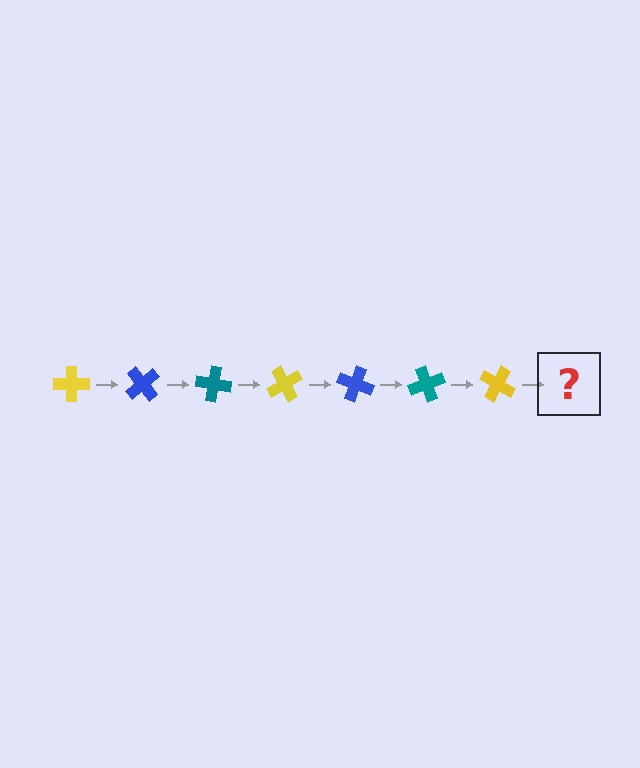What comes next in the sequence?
The next element should be a blue cross, rotated 350 degrees from the start.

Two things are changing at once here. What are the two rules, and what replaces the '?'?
The two rules are that it rotates 50 degrees each step and the color cycles through yellow, blue, and teal. The '?' should be a blue cross, rotated 350 degrees from the start.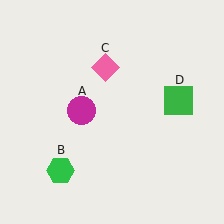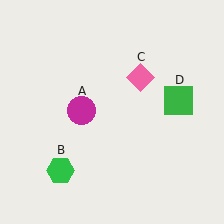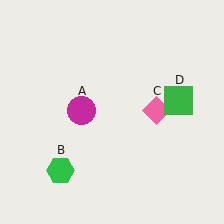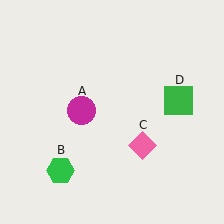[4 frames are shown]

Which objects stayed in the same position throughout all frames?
Magenta circle (object A) and green hexagon (object B) and green square (object D) remained stationary.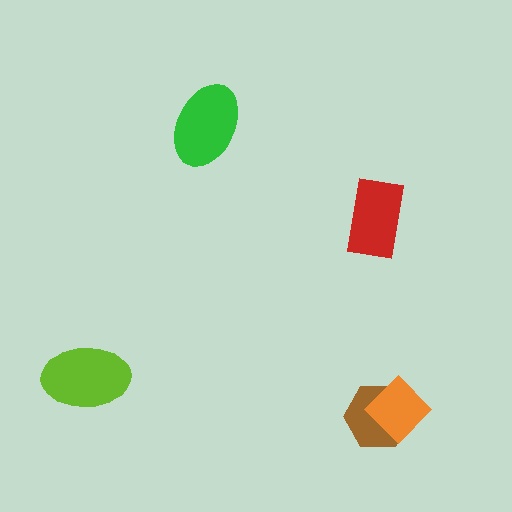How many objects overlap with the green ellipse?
0 objects overlap with the green ellipse.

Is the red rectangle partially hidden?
No, no other shape covers it.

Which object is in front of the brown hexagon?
The orange diamond is in front of the brown hexagon.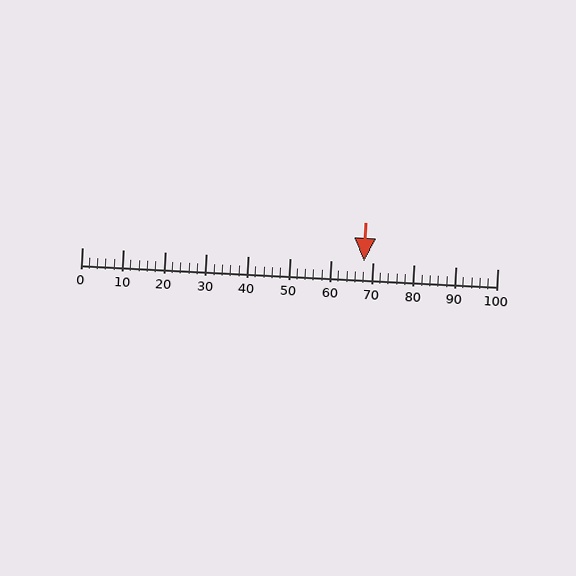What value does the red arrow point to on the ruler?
The red arrow points to approximately 68.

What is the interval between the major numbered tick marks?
The major tick marks are spaced 10 units apart.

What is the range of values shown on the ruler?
The ruler shows values from 0 to 100.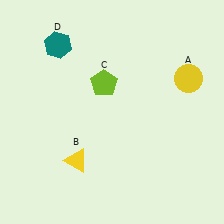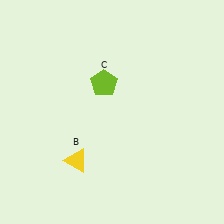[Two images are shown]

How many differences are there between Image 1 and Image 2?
There are 2 differences between the two images.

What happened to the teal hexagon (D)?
The teal hexagon (D) was removed in Image 2. It was in the top-left area of Image 1.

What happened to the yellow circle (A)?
The yellow circle (A) was removed in Image 2. It was in the top-right area of Image 1.